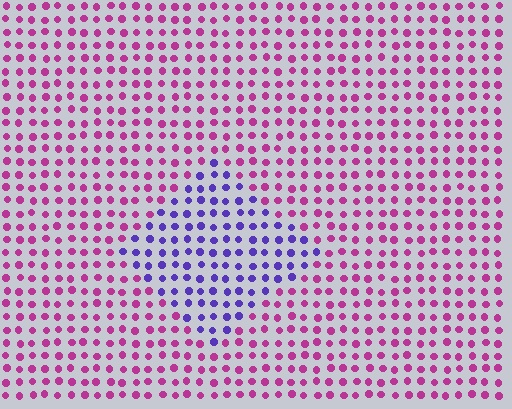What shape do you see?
I see a diamond.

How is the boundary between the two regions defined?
The boundary is defined purely by a slight shift in hue (about 61 degrees). Spacing, size, and orientation are identical on both sides.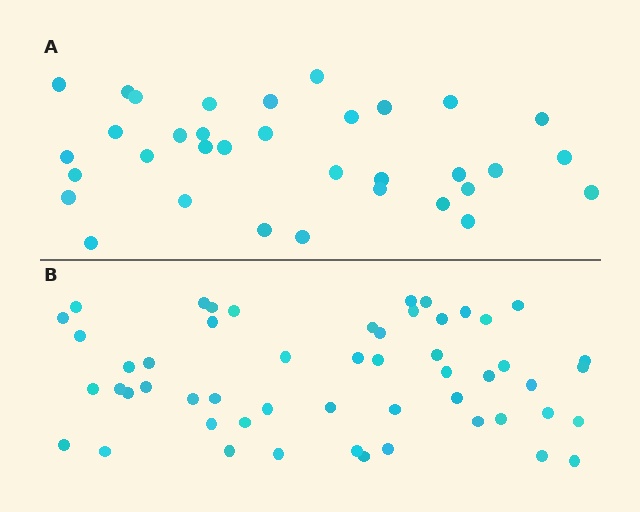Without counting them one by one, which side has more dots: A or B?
Region B (the bottom region) has more dots.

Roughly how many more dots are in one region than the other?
Region B has approximately 20 more dots than region A.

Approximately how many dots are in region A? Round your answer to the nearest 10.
About 30 dots. (The exact count is 34, which rounds to 30.)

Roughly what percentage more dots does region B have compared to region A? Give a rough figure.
About 55% more.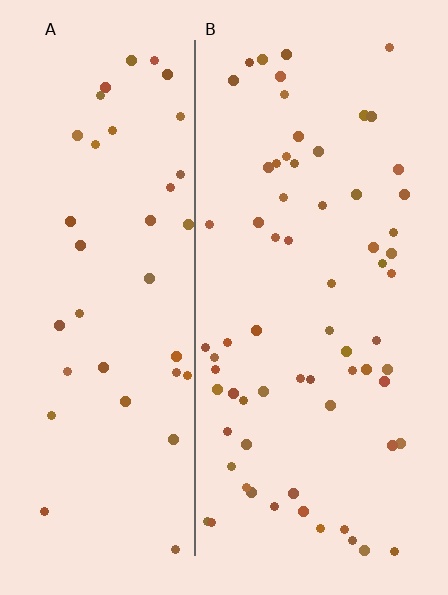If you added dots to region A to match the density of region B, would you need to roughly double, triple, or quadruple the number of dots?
Approximately double.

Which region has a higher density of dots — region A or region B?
B (the right).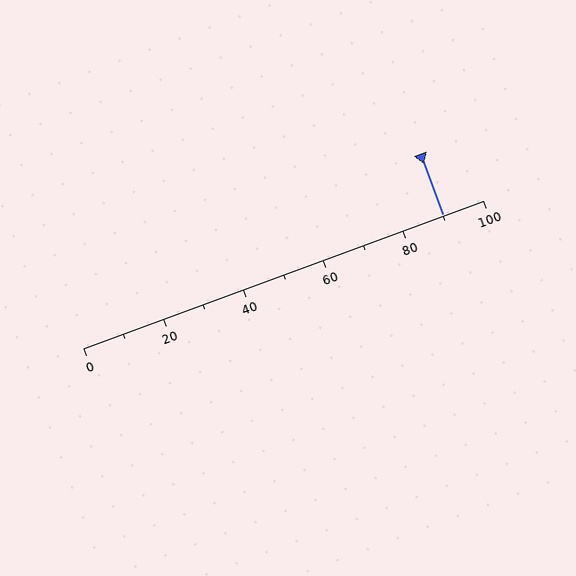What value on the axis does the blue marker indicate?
The marker indicates approximately 90.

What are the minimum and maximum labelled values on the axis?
The axis runs from 0 to 100.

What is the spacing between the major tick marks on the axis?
The major ticks are spaced 20 apart.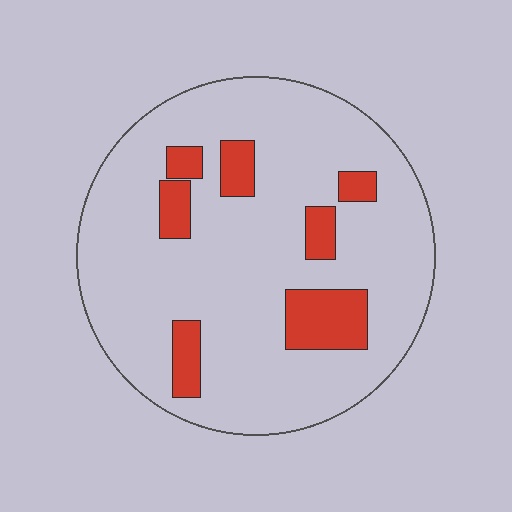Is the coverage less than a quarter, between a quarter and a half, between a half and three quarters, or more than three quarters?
Less than a quarter.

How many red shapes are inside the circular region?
7.